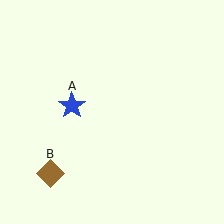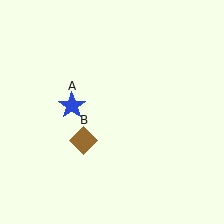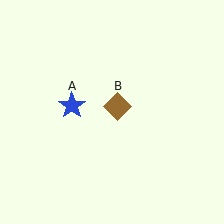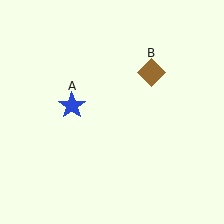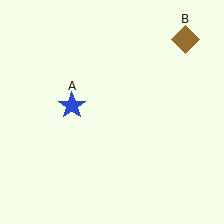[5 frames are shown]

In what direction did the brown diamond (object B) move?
The brown diamond (object B) moved up and to the right.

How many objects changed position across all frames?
1 object changed position: brown diamond (object B).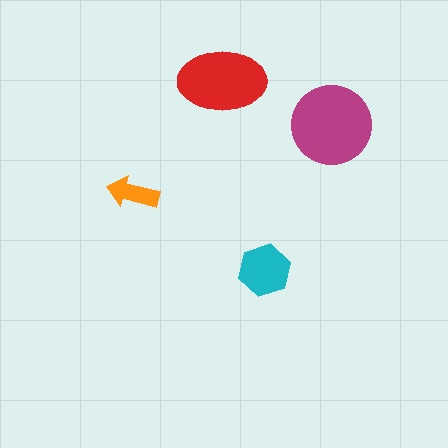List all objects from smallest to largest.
The orange arrow, the cyan hexagon, the red ellipse, the magenta circle.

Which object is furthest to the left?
The orange arrow is leftmost.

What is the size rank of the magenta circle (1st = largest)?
1st.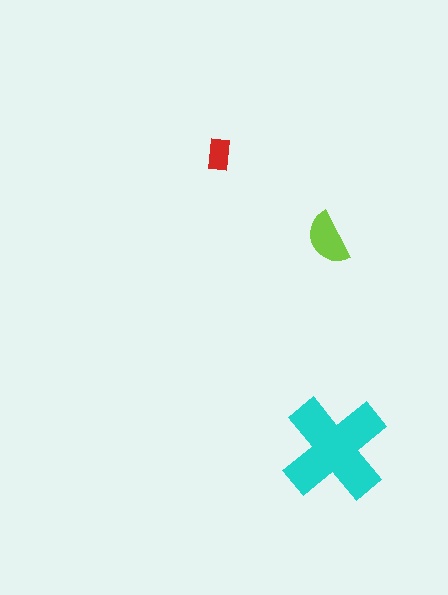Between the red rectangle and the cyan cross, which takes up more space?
The cyan cross.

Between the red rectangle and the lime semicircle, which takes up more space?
The lime semicircle.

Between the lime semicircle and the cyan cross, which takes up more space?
The cyan cross.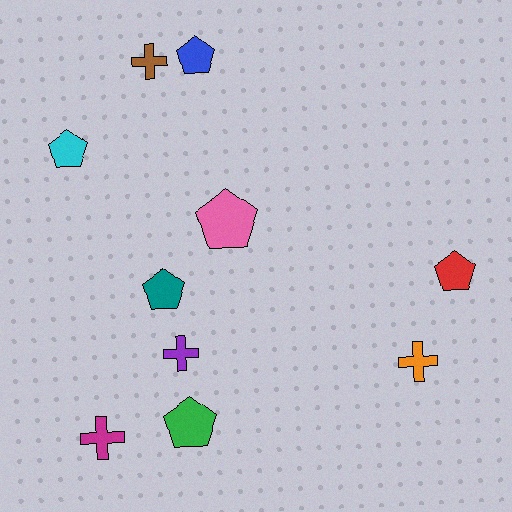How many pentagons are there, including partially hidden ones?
There are 6 pentagons.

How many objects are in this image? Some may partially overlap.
There are 10 objects.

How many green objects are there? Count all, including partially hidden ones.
There is 1 green object.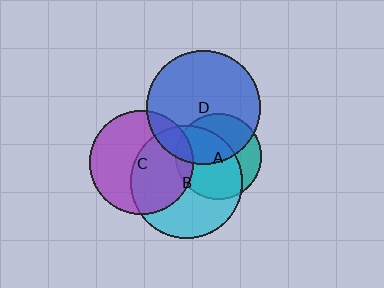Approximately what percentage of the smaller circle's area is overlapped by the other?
Approximately 10%.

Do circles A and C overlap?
Yes.